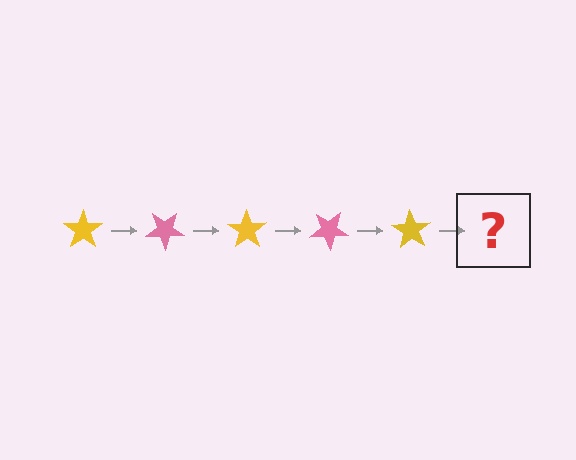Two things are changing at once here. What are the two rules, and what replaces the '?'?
The two rules are that it rotates 35 degrees each step and the color cycles through yellow and pink. The '?' should be a pink star, rotated 175 degrees from the start.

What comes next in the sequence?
The next element should be a pink star, rotated 175 degrees from the start.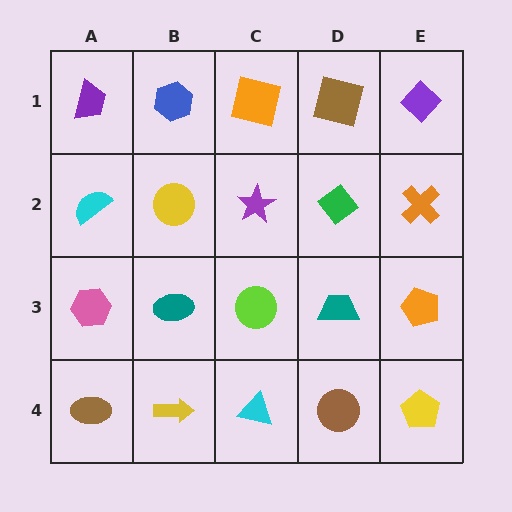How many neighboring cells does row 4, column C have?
3.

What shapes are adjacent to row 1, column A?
A cyan semicircle (row 2, column A), a blue hexagon (row 1, column B).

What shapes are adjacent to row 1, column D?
A green diamond (row 2, column D), an orange square (row 1, column C), a purple diamond (row 1, column E).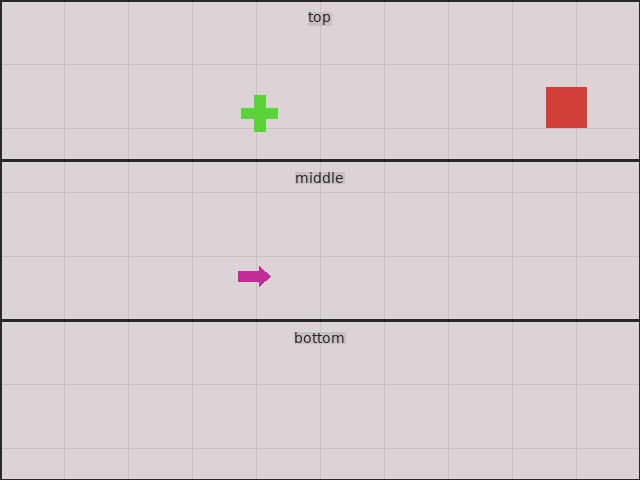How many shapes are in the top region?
2.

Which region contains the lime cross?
The top region.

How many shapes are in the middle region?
1.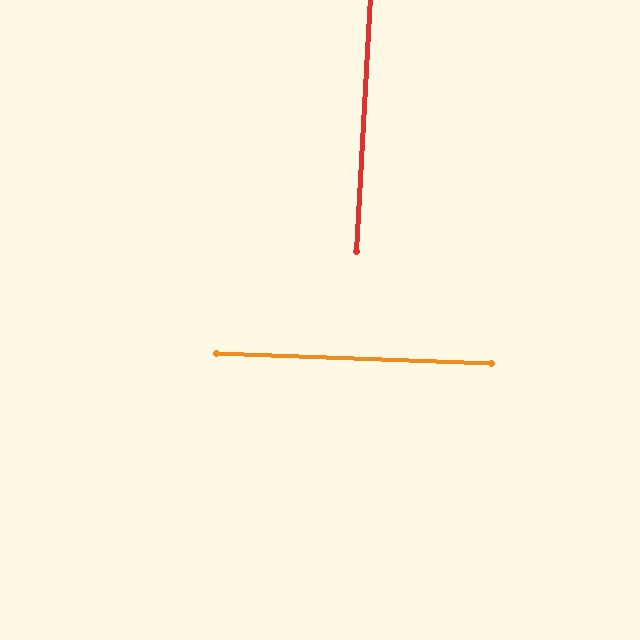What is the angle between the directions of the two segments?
Approximately 89 degrees.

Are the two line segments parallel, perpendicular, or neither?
Perpendicular — they meet at approximately 89°.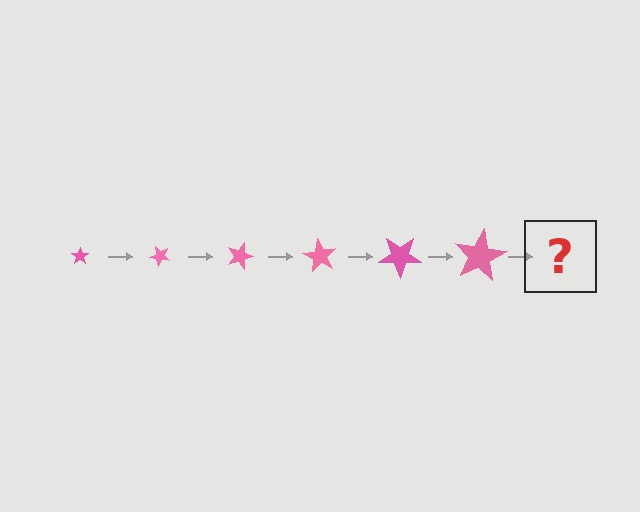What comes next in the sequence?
The next element should be a star, larger than the previous one and rotated 270 degrees from the start.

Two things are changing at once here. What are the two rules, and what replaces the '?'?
The two rules are that the star grows larger each step and it rotates 45 degrees each step. The '?' should be a star, larger than the previous one and rotated 270 degrees from the start.